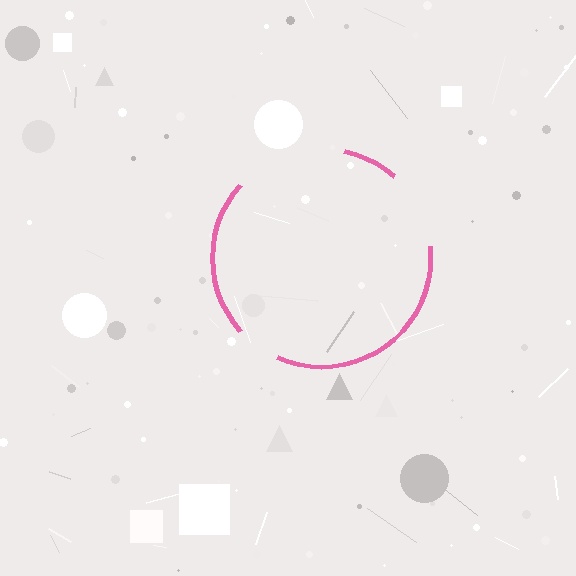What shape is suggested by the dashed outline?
The dashed outline suggests a circle.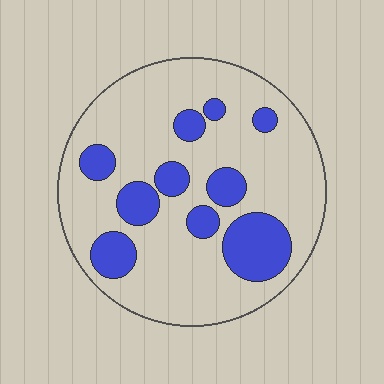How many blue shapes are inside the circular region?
10.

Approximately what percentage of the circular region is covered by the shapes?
Approximately 25%.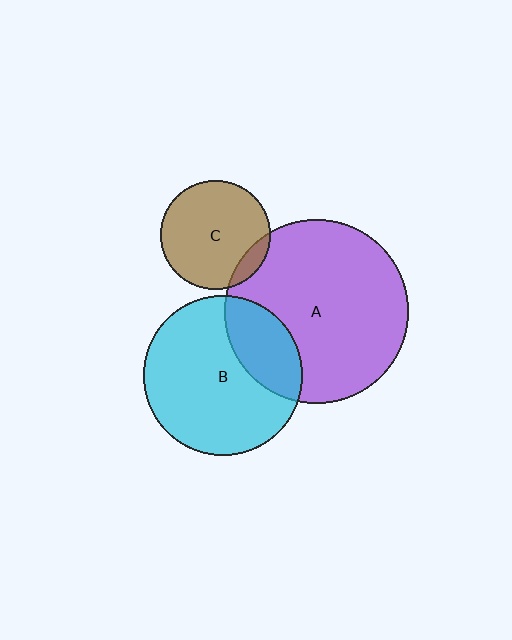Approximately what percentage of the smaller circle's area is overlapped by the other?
Approximately 10%.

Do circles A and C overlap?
Yes.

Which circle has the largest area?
Circle A (purple).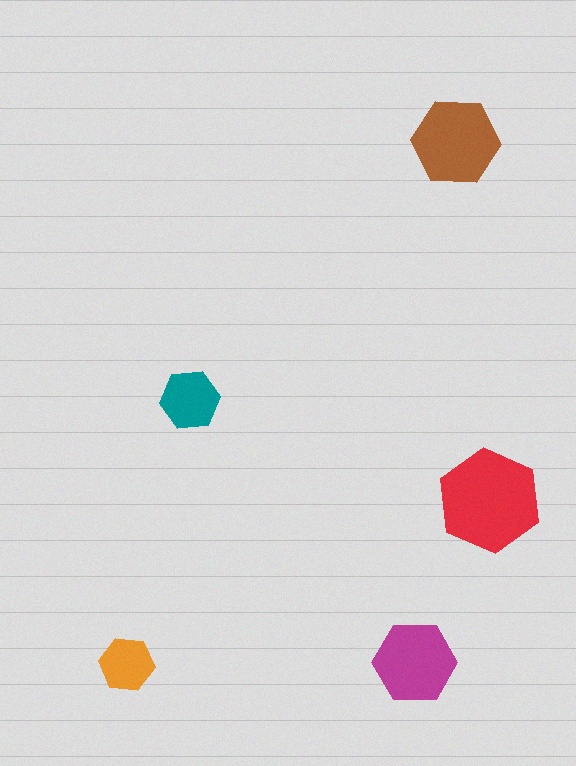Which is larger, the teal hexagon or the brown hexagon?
The brown one.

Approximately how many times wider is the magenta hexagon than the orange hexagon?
About 1.5 times wider.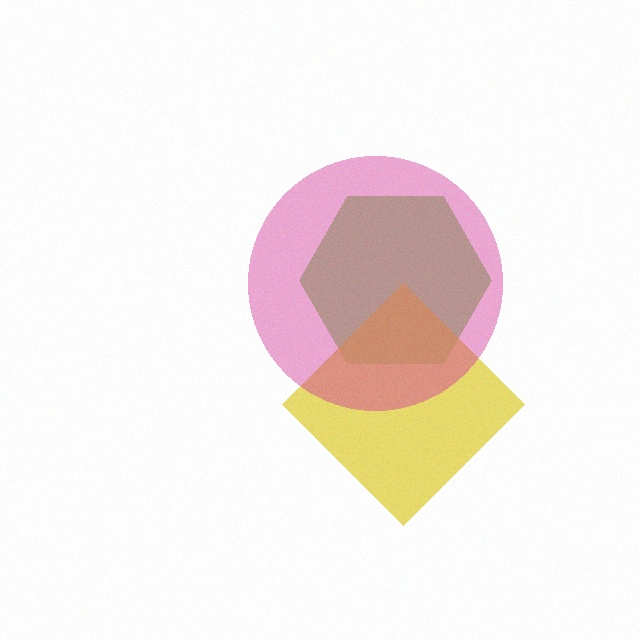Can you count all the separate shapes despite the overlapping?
Yes, there are 3 separate shapes.